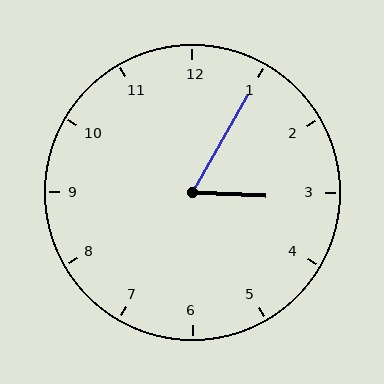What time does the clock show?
3:05.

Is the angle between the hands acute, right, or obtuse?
It is acute.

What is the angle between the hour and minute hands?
Approximately 62 degrees.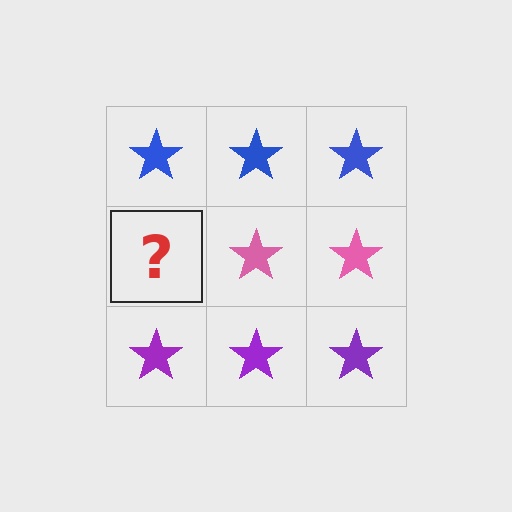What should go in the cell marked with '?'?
The missing cell should contain a pink star.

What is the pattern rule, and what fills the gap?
The rule is that each row has a consistent color. The gap should be filled with a pink star.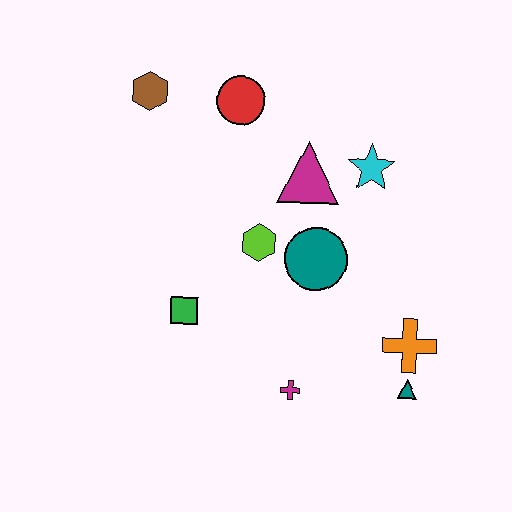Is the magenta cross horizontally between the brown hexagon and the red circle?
No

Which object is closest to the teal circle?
The lime hexagon is closest to the teal circle.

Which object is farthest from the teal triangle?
The brown hexagon is farthest from the teal triangle.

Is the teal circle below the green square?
No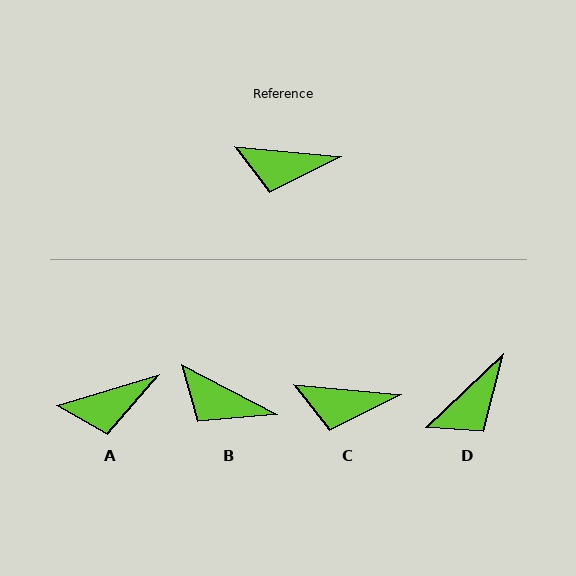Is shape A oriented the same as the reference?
No, it is off by about 22 degrees.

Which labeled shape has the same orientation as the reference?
C.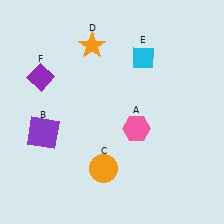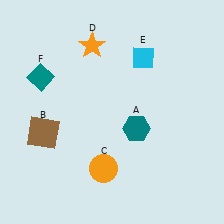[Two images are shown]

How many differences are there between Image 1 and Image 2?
There are 3 differences between the two images.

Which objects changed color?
A changed from pink to teal. B changed from purple to brown. F changed from purple to teal.